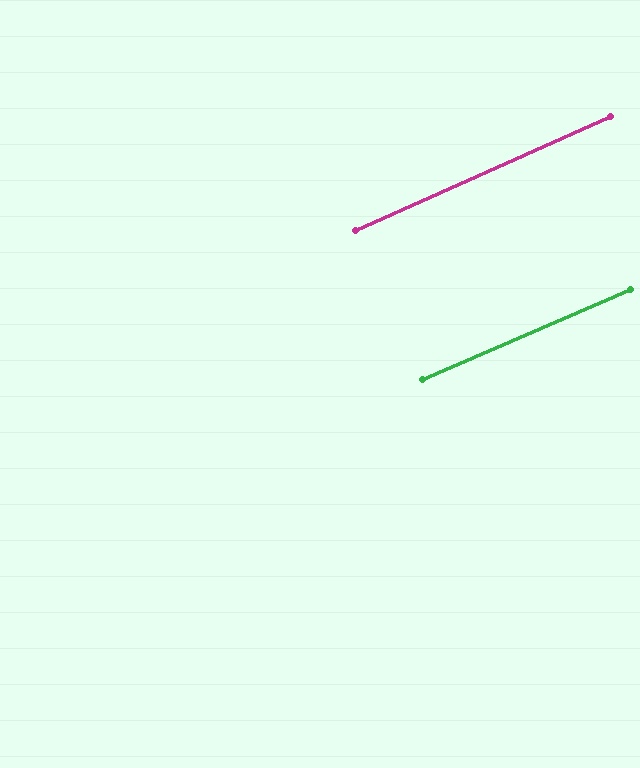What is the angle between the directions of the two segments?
Approximately 1 degree.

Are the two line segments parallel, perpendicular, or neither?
Parallel — their directions differ by only 1.0°.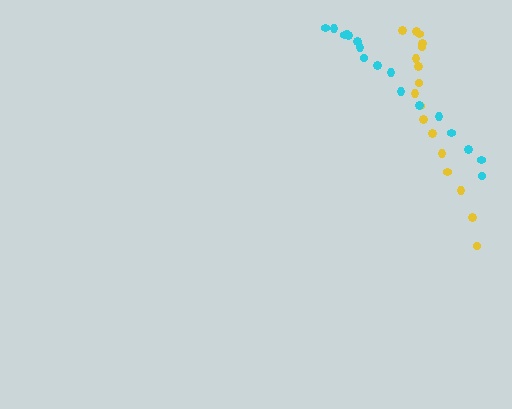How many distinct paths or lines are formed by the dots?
There are 2 distinct paths.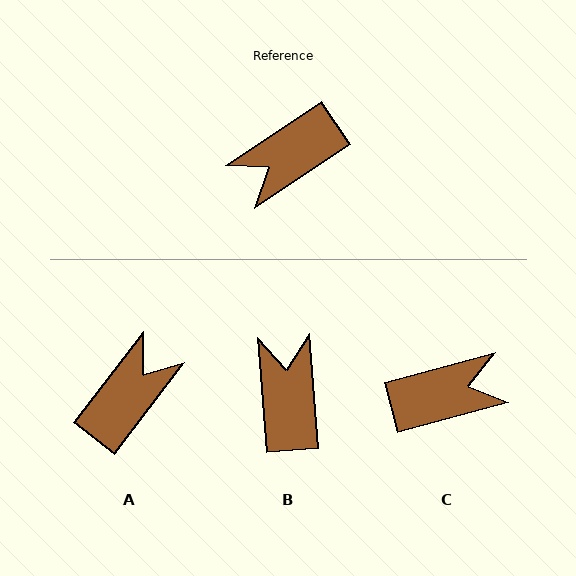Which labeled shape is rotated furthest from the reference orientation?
C, about 162 degrees away.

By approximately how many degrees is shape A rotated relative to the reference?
Approximately 161 degrees clockwise.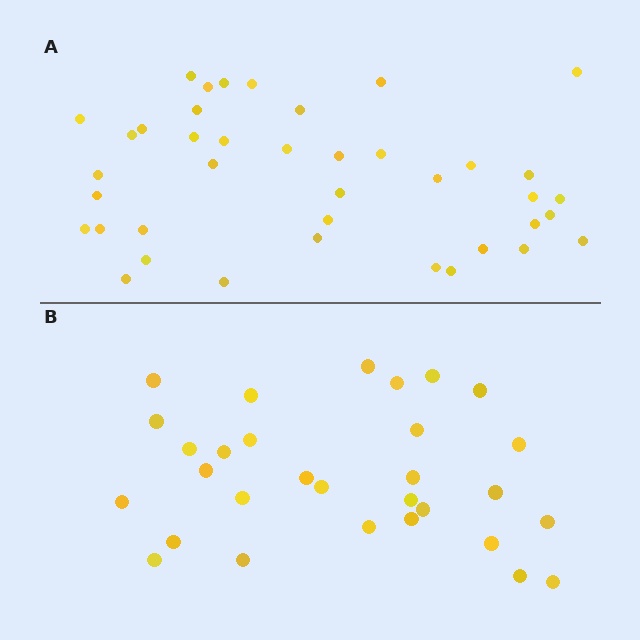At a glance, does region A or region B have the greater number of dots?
Region A (the top region) has more dots.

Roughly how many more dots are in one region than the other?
Region A has roughly 10 or so more dots than region B.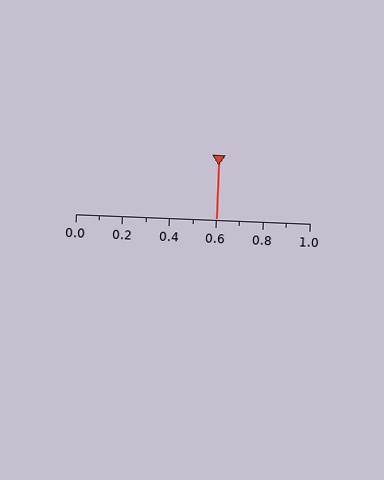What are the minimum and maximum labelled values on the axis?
The axis runs from 0.0 to 1.0.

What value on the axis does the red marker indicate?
The marker indicates approximately 0.6.